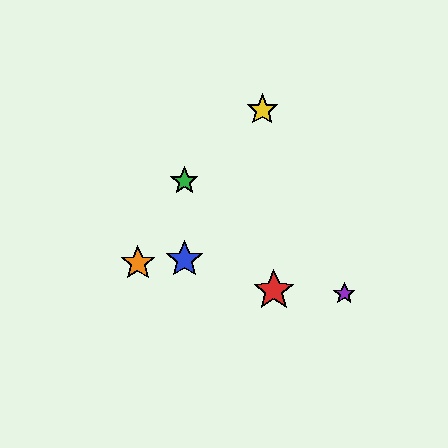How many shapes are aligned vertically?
2 shapes (the blue star, the green star) are aligned vertically.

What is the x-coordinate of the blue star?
The blue star is at x≈184.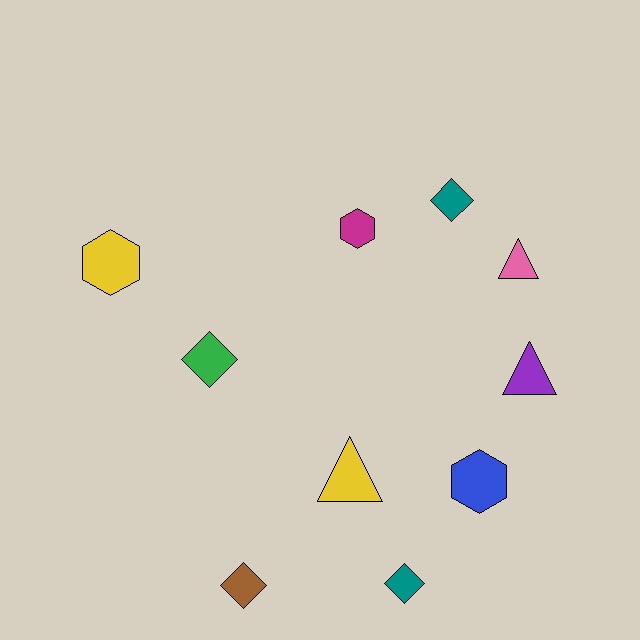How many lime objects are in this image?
There are no lime objects.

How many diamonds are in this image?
There are 4 diamonds.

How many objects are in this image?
There are 10 objects.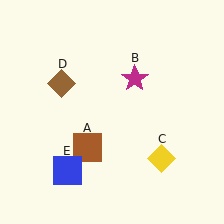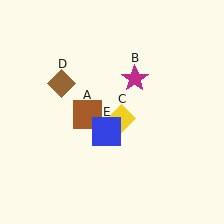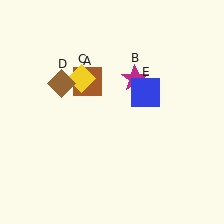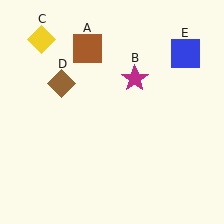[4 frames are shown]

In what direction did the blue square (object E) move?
The blue square (object E) moved up and to the right.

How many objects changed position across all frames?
3 objects changed position: brown square (object A), yellow diamond (object C), blue square (object E).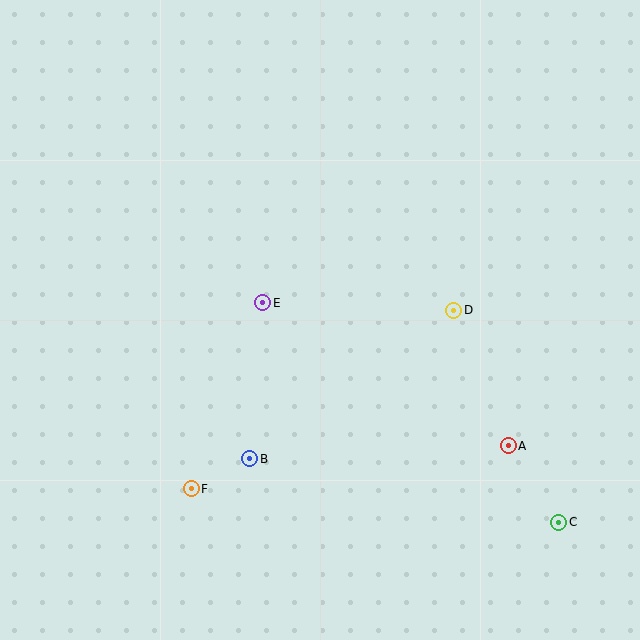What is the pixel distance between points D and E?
The distance between D and E is 191 pixels.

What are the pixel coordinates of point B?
Point B is at (250, 459).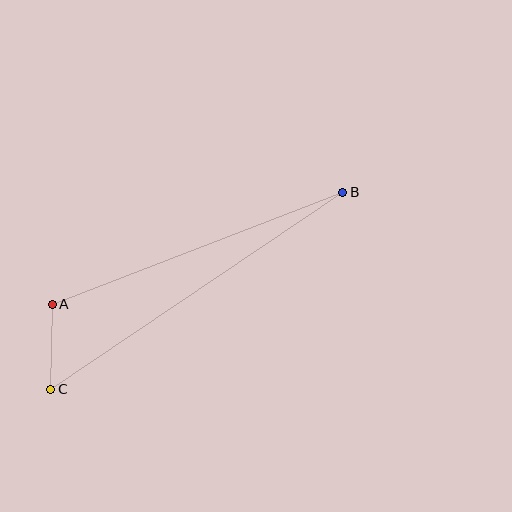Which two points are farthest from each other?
Points B and C are farthest from each other.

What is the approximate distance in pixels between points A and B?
The distance between A and B is approximately 312 pixels.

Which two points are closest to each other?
Points A and C are closest to each other.